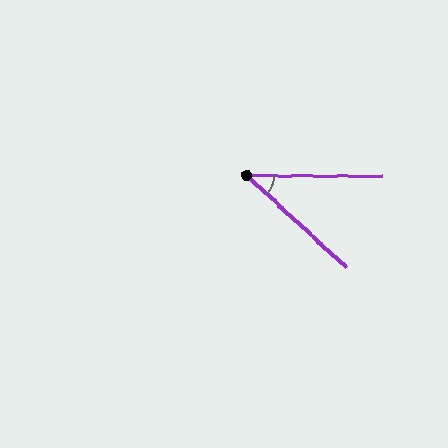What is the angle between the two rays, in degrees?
Approximately 42 degrees.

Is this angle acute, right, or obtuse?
It is acute.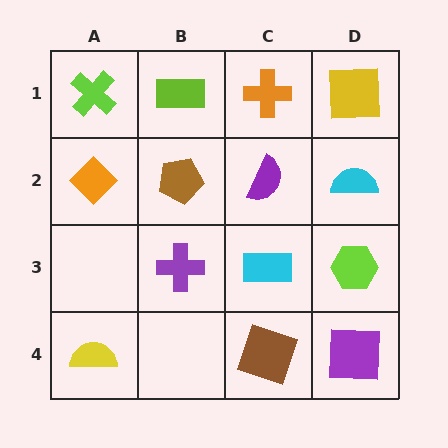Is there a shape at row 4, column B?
No, that cell is empty.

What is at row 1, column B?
A lime rectangle.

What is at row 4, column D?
A purple square.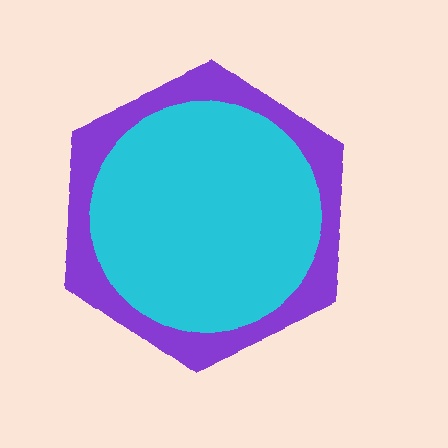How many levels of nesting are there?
2.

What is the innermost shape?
The cyan circle.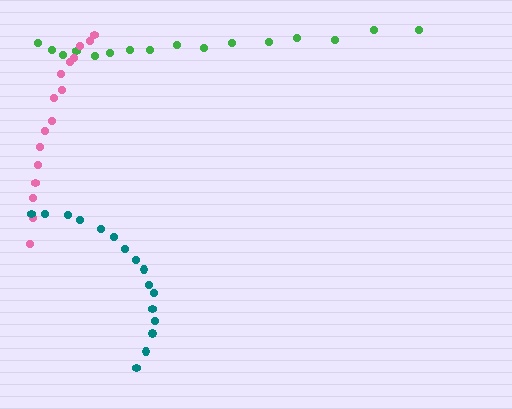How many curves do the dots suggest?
There are 3 distinct paths.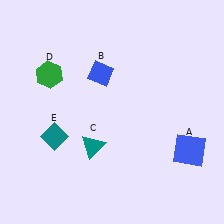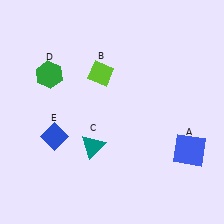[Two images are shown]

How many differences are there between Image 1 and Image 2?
There are 2 differences between the two images.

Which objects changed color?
B changed from blue to lime. E changed from teal to blue.